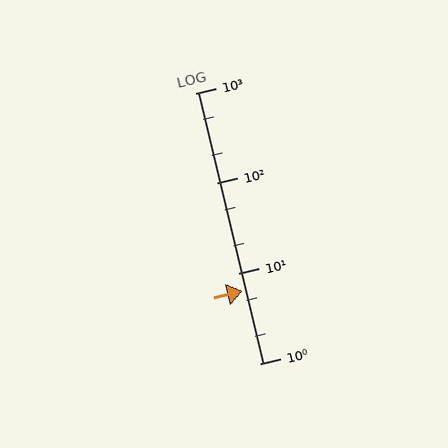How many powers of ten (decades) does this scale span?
The scale spans 3 decades, from 1 to 1000.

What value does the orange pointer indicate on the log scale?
The pointer indicates approximately 6.3.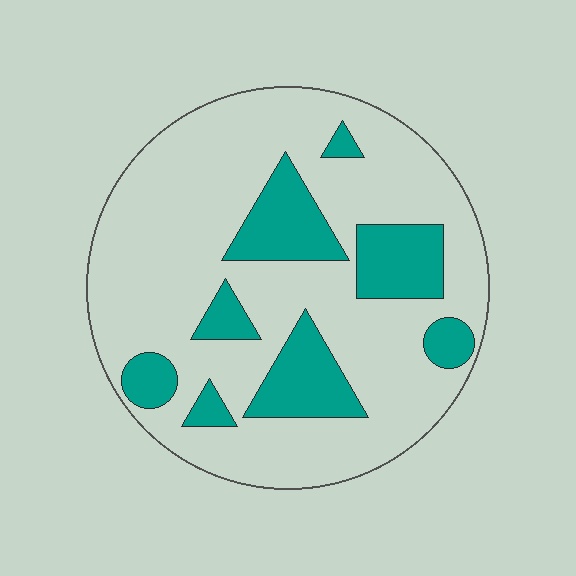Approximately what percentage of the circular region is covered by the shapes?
Approximately 25%.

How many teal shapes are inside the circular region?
8.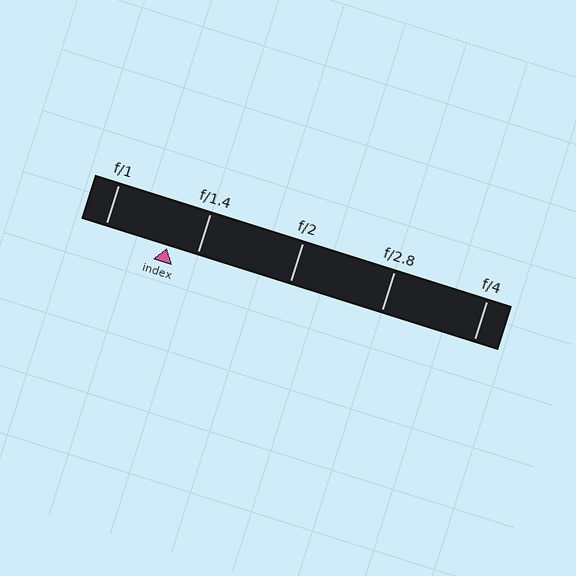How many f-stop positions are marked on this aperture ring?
There are 5 f-stop positions marked.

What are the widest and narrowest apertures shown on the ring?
The widest aperture shown is f/1 and the narrowest is f/4.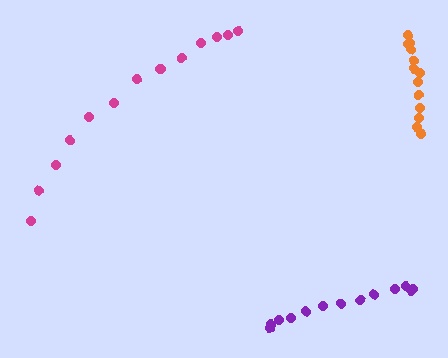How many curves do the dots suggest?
There are 3 distinct paths.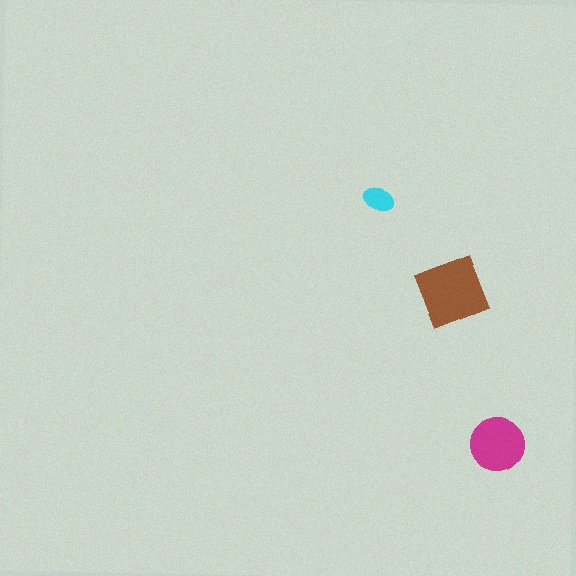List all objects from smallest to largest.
The cyan ellipse, the magenta circle, the brown diamond.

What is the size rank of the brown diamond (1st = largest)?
1st.